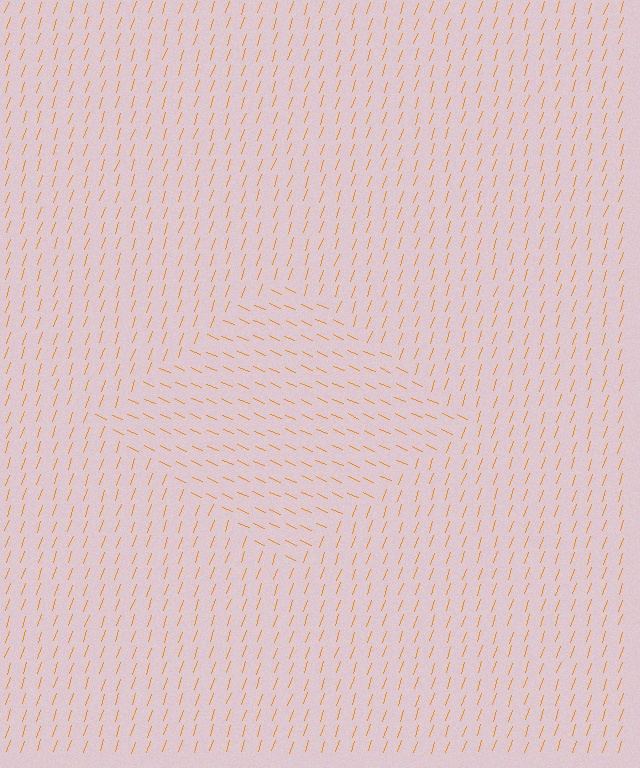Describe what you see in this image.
The image is filled with small orange line segments. A diamond region in the image has lines oriented differently from the surrounding lines, creating a visible texture boundary.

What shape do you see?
I see a diamond.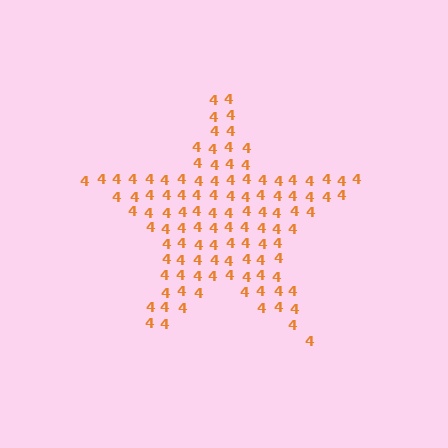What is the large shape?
The large shape is a star.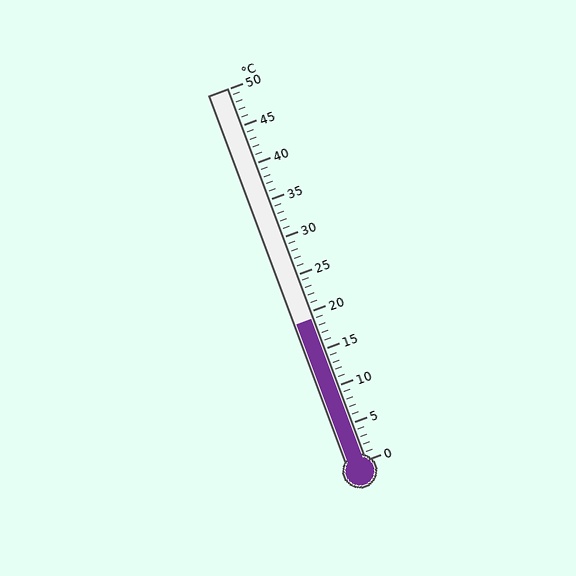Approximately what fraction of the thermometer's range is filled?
The thermometer is filled to approximately 40% of its range.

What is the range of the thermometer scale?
The thermometer scale ranges from 0°C to 50°C.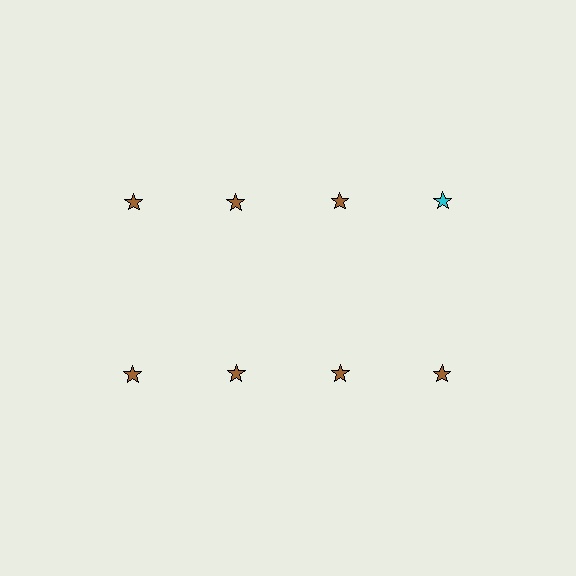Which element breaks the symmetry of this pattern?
The cyan star in the top row, second from right column breaks the symmetry. All other shapes are brown stars.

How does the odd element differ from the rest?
It has a different color: cyan instead of brown.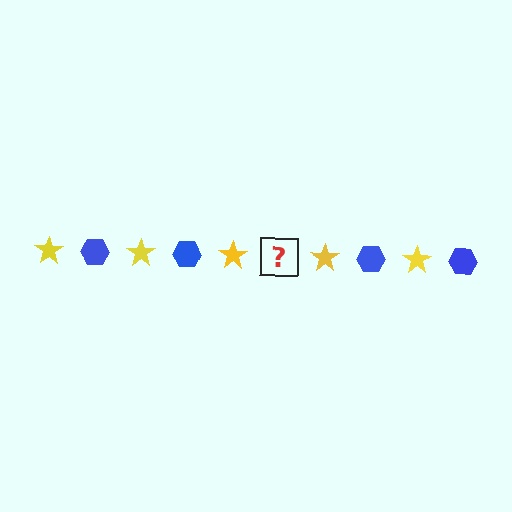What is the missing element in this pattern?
The missing element is a blue hexagon.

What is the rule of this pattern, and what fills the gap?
The rule is that the pattern alternates between yellow star and blue hexagon. The gap should be filled with a blue hexagon.